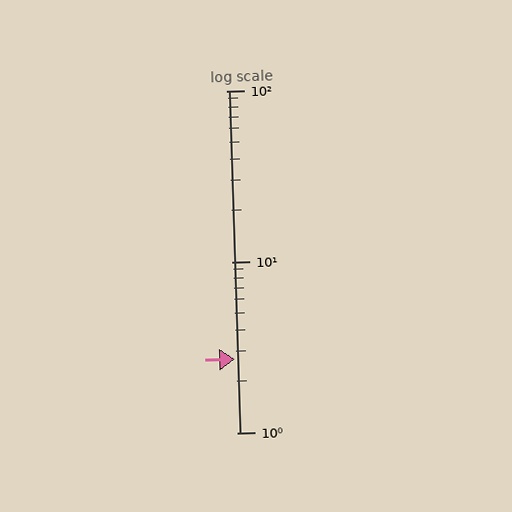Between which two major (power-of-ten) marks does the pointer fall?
The pointer is between 1 and 10.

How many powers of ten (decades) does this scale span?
The scale spans 2 decades, from 1 to 100.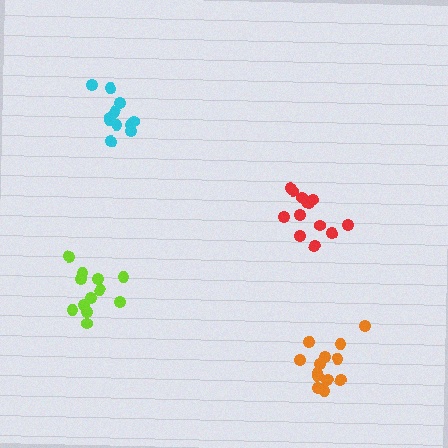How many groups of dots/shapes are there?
There are 4 groups.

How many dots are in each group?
Group 1: 13 dots, Group 2: 13 dots, Group 3: 11 dots, Group 4: 12 dots (49 total).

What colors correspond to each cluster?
The clusters are colored: orange, red, cyan, lime.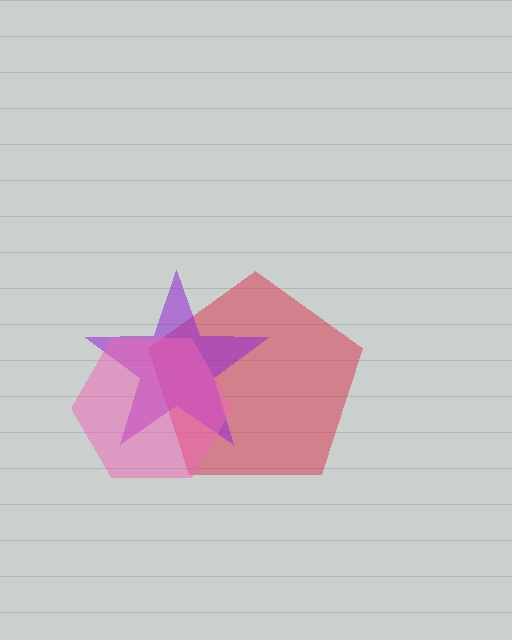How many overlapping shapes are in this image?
There are 3 overlapping shapes in the image.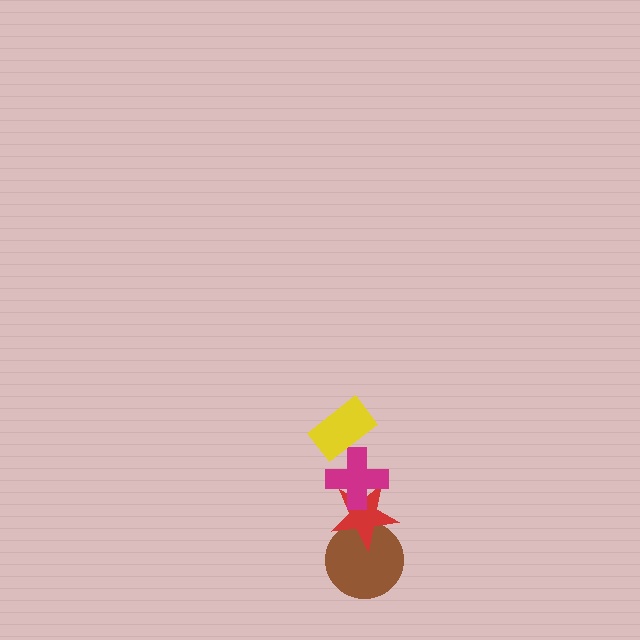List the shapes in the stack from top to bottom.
From top to bottom: the yellow rectangle, the magenta cross, the red star, the brown circle.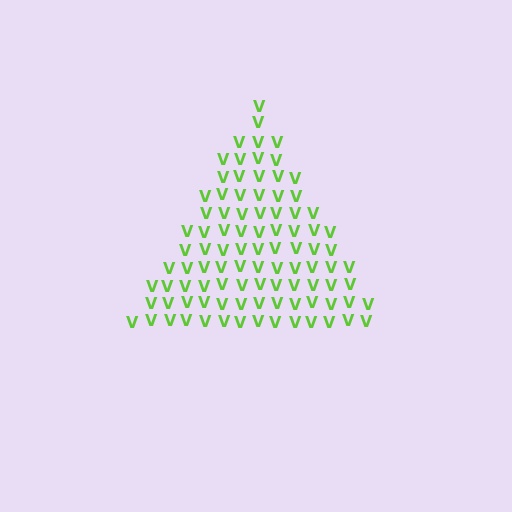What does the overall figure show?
The overall figure shows a triangle.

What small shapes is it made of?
It is made of small letter V's.